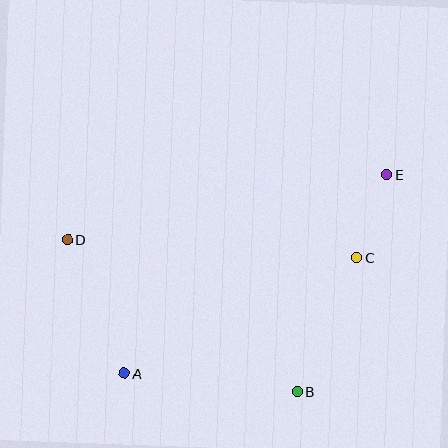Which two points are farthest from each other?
Points A and E are farthest from each other.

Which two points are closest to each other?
Points C and E are closest to each other.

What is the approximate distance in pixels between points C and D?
The distance between C and D is approximately 290 pixels.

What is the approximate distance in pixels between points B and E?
The distance between B and E is approximately 234 pixels.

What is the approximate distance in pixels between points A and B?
The distance between A and B is approximately 174 pixels.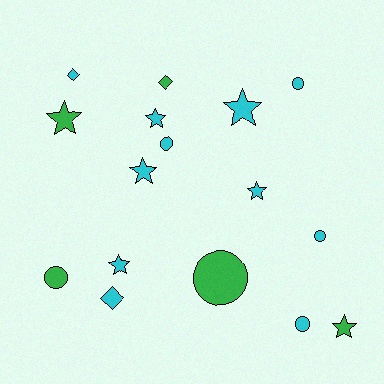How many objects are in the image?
There are 16 objects.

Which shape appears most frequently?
Star, with 7 objects.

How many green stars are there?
There are 2 green stars.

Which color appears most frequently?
Cyan, with 11 objects.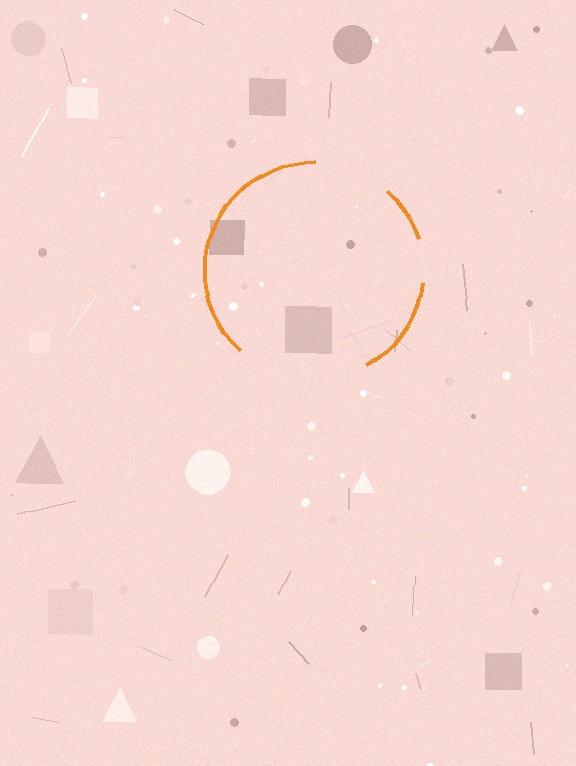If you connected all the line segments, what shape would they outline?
They would outline a circle.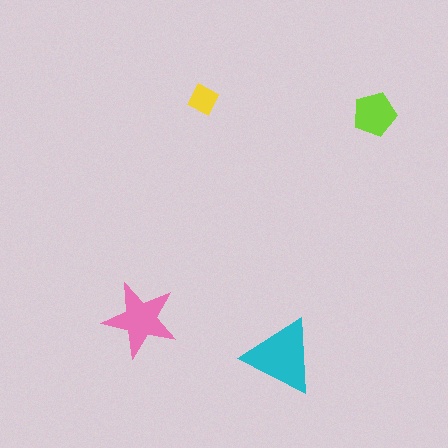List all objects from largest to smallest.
The cyan triangle, the pink star, the lime pentagon, the yellow diamond.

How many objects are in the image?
There are 4 objects in the image.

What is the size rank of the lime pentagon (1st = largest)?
3rd.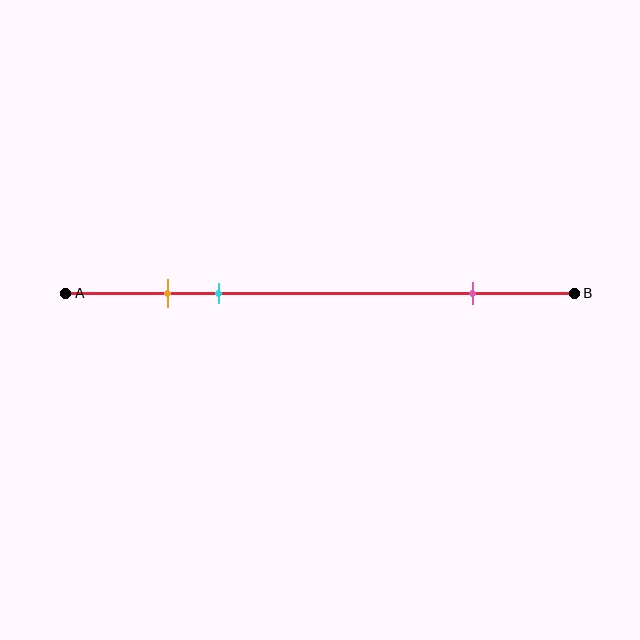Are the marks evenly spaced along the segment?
No, the marks are not evenly spaced.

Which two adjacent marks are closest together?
The orange and cyan marks are the closest adjacent pair.